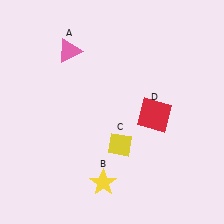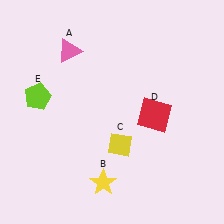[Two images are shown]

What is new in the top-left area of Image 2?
A lime pentagon (E) was added in the top-left area of Image 2.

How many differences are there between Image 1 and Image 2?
There is 1 difference between the two images.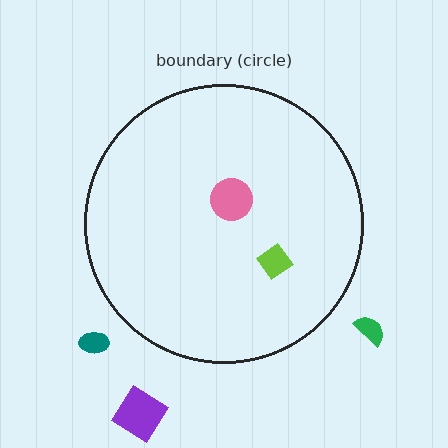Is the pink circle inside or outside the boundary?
Inside.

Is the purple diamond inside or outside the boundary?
Outside.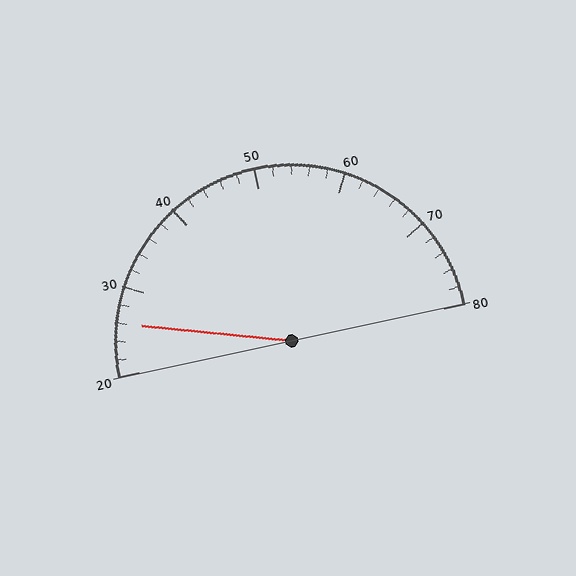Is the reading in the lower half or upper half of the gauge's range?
The reading is in the lower half of the range (20 to 80).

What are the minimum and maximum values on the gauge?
The gauge ranges from 20 to 80.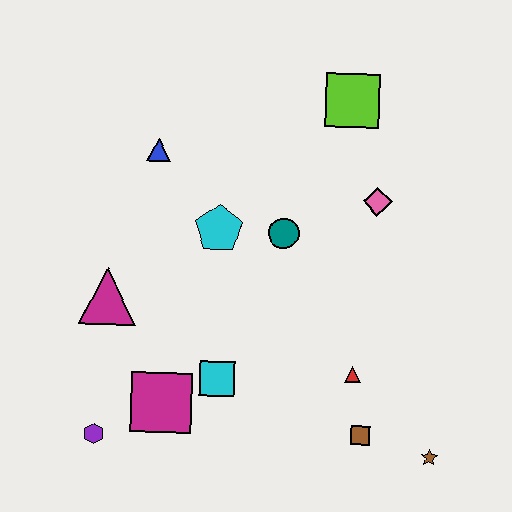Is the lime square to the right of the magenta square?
Yes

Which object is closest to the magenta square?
The cyan square is closest to the magenta square.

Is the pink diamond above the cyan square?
Yes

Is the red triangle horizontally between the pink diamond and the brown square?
No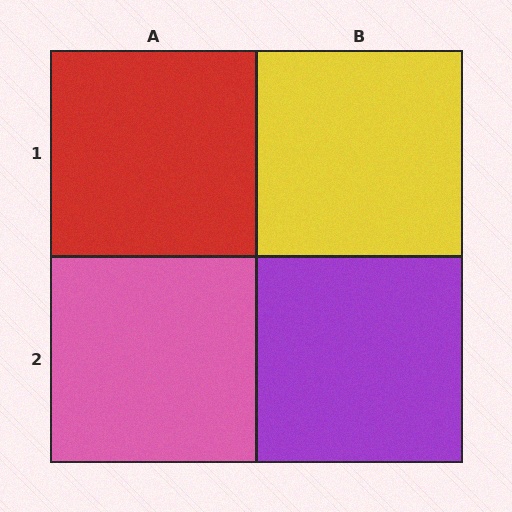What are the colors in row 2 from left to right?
Pink, purple.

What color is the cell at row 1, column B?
Yellow.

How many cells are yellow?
1 cell is yellow.